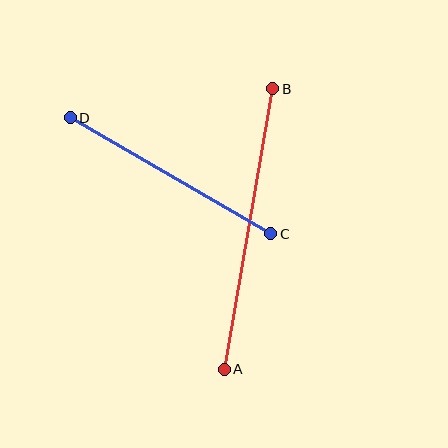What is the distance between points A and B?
The distance is approximately 284 pixels.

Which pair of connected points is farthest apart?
Points A and B are farthest apart.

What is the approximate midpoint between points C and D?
The midpoint is at approximately (170, 176) pixels.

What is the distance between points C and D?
The distance is approximately 232 pixels.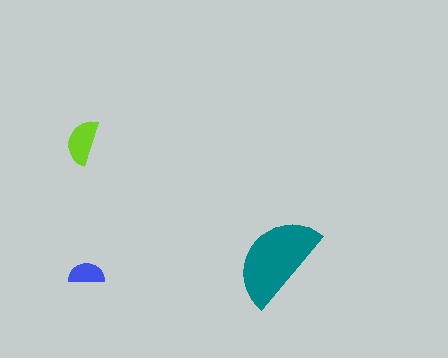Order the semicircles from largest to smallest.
the teal one, the lime one, the blue one.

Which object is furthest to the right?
The teal semicircle is rightmost.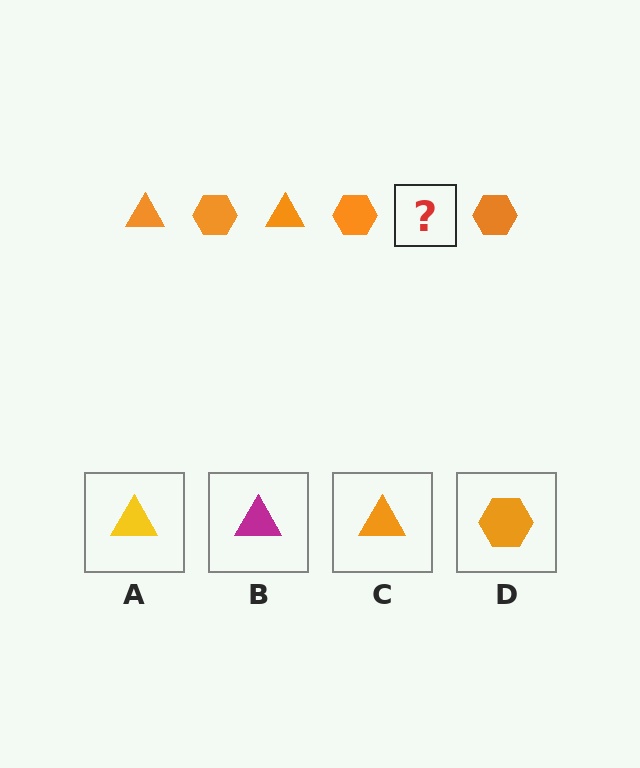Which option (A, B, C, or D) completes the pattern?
C.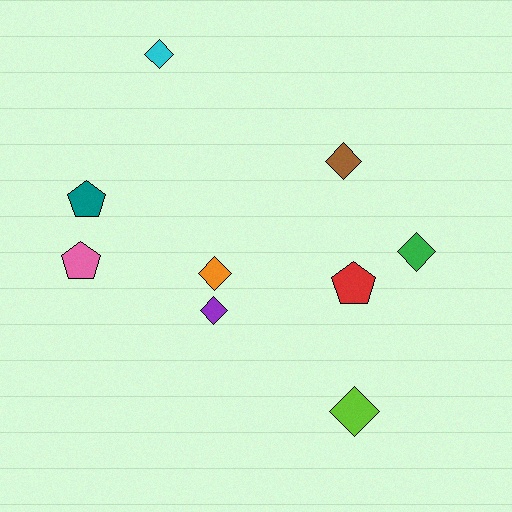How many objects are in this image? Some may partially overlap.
There are 9 objects.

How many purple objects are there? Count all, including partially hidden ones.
There is 1 purple object.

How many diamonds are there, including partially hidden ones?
There are 6 diamonds.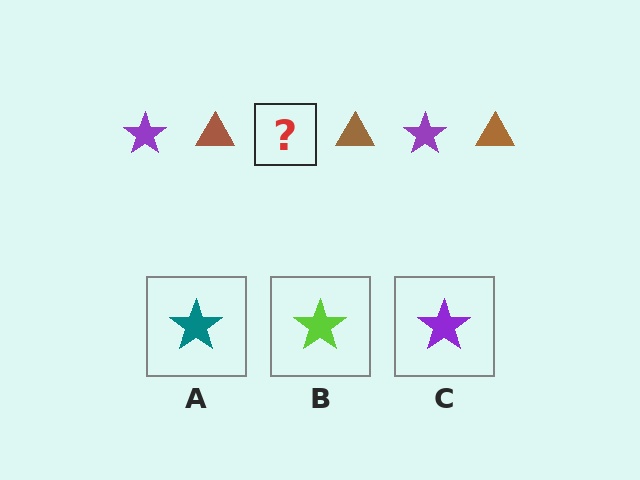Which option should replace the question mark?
Option C.